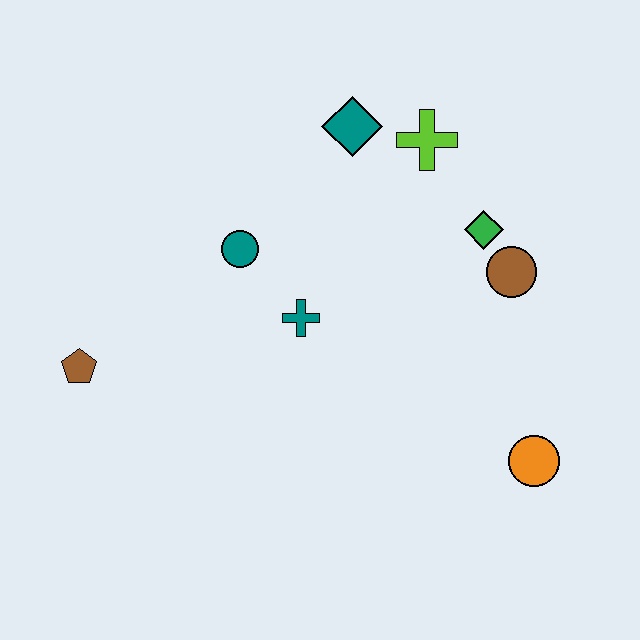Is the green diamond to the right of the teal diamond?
Yes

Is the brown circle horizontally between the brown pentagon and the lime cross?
No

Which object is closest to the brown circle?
The green diamond is closest to the brown circle.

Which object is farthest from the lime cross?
The brown pentagon is farthest from the lime cross.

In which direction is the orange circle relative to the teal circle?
The orange circle is to the right of the teal circle.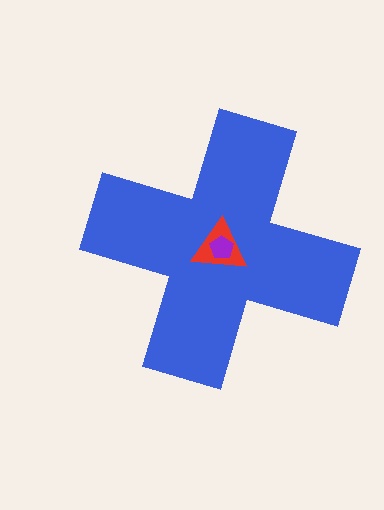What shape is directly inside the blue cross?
The red triangle.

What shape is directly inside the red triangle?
The purple pentagon.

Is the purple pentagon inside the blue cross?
Yes.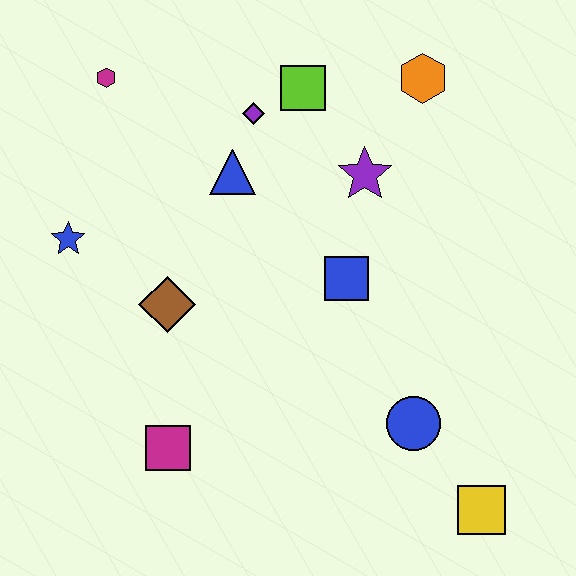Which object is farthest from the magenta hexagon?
The yellow square is farthest from the magenta hexagon.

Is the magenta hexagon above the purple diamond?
Yes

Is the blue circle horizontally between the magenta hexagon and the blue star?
No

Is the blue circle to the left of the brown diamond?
No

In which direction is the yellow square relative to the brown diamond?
The yellow square is to the right of the brown diamond.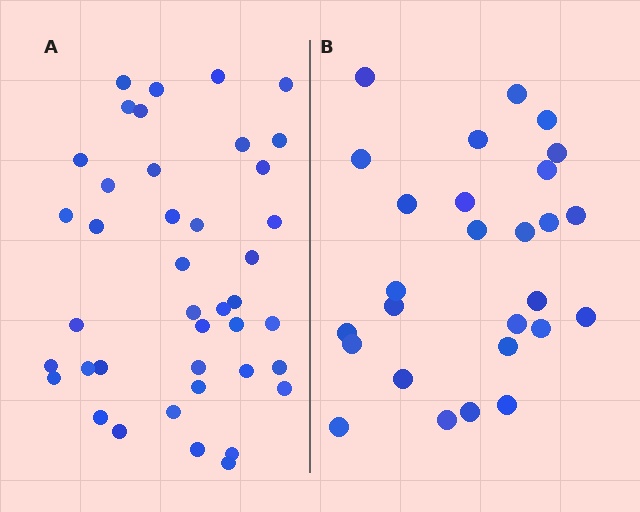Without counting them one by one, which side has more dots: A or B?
Region A (the left region) has more dots.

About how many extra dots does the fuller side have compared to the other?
Region A has approximately 15 more dots than region B.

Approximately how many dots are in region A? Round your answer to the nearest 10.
About 40 dots. (The exact count is 41, which rounds to 40.)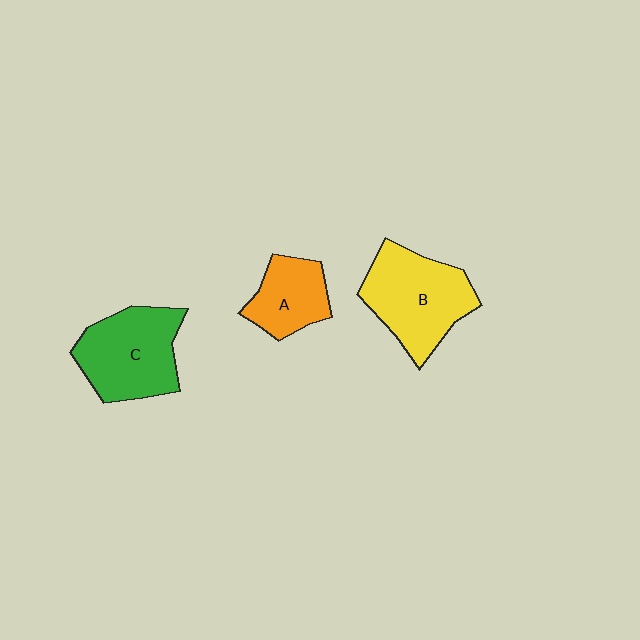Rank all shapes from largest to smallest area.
From largest to smallest: B (yellow), C (green), A (orange).